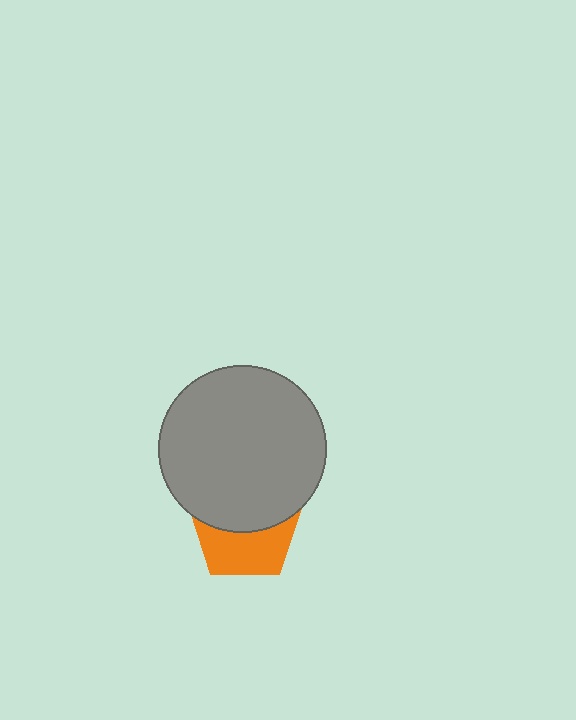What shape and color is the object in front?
The object in front is a gray circle.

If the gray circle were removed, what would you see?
You would see the complete orange pentagon.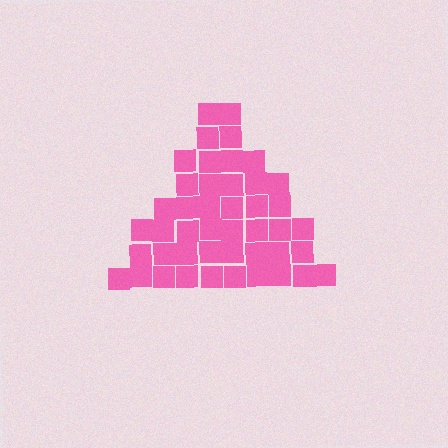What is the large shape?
The large shape is a triangle.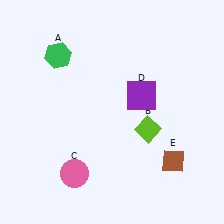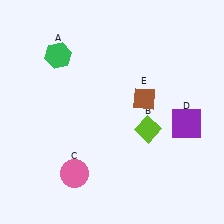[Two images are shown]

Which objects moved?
The objects that moved are: the purple square (D), the brown diamond (E).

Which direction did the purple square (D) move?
The purple square (D) moved right.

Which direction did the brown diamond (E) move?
The brown diamond (E) moved up.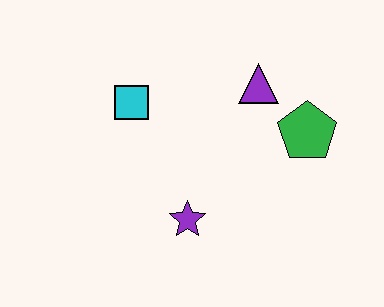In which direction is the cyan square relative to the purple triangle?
The cyan square is to the left of the purple triangle.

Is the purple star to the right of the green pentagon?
No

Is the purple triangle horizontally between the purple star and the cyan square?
No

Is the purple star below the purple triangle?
Yes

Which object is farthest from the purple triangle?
The purple star is farthest from the purple triangle.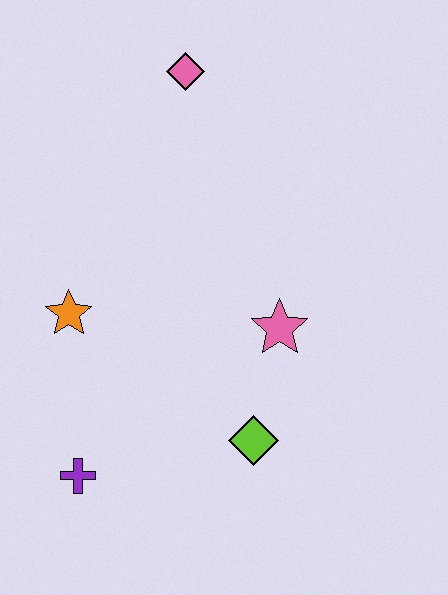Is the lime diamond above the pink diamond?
No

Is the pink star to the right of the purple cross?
Yes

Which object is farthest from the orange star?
The pink diamond is farthest from the orange star.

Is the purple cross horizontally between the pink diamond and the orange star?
Yes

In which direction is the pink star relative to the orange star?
The pink star is to the right of the orange star.